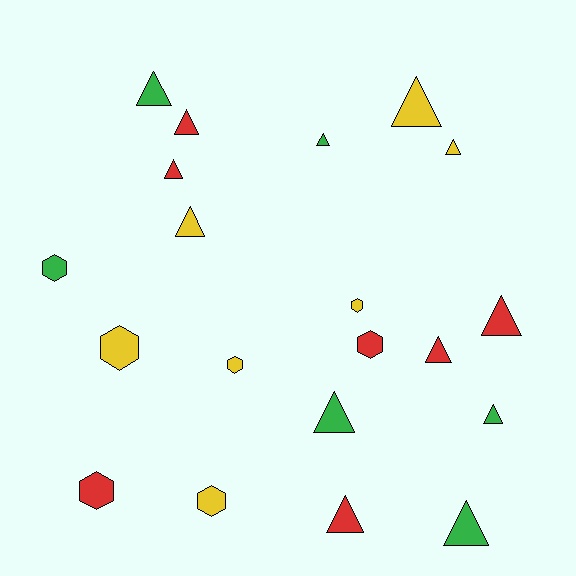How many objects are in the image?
There are 20 objects.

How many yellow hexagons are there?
There are 4 yellow hexagons.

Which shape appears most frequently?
Triangle, with 13 objects.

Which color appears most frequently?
Red, with 7 objects.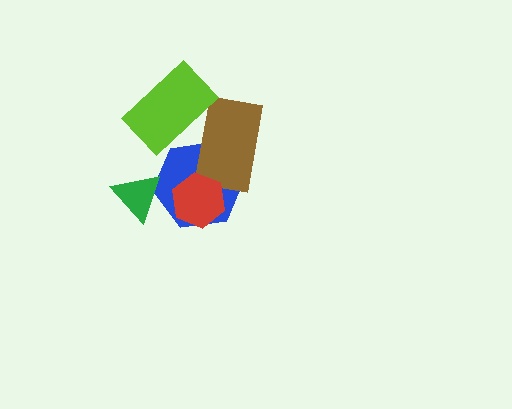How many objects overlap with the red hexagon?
2 objects overlap with the red hexagon.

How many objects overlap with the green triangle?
1 object overlaps with the green triangle.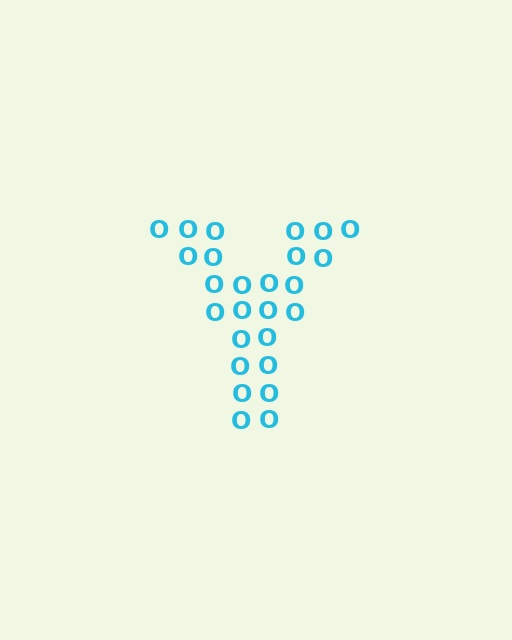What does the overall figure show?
The overall figure shows the letter Y.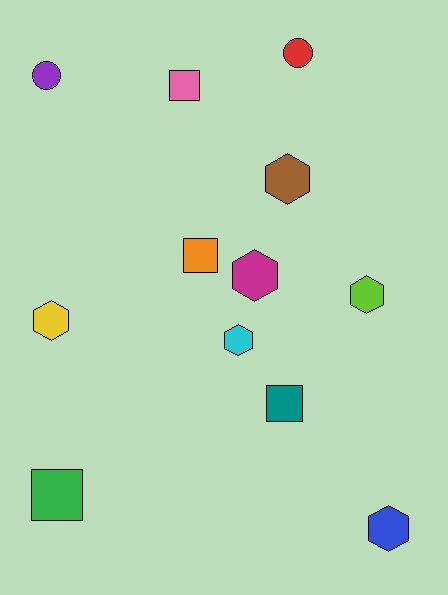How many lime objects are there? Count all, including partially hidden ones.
There is 1 lime object.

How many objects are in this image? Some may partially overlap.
There are 12 objects.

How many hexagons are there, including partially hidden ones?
There are 6 hexagons.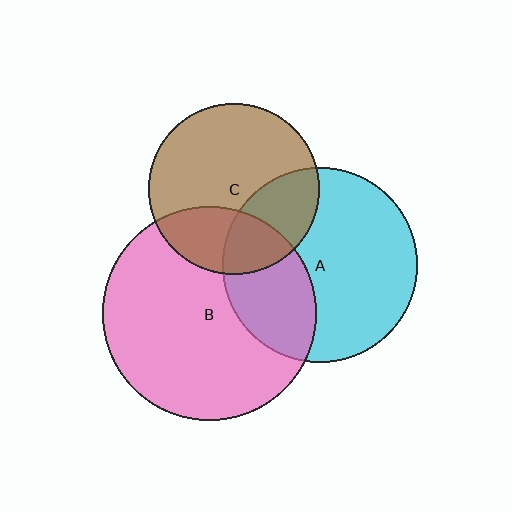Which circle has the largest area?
Circle B (pink).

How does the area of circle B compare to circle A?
Approximately 1.2 times.